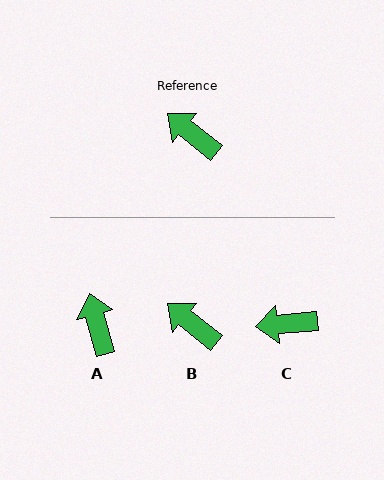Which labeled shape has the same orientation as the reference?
B.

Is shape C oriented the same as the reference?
No, it is off by about 44 degrees.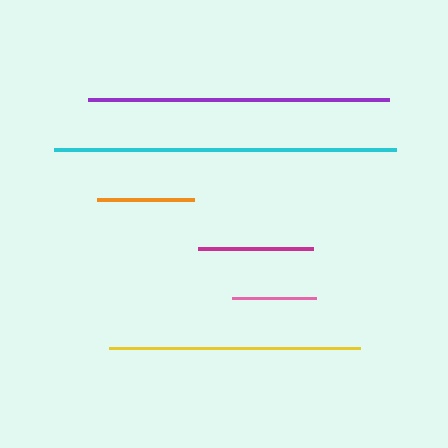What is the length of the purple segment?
The purple segment is approximately 301 pixels long.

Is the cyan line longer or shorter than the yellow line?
The cyan line is longer than the yellow line.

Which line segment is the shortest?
The pink line is the shortest at approximately 85 pixels.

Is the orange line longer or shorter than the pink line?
The orange line is longer than the pink line.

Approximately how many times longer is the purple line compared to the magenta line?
The purple line is approximately 2.6 times the length of the magenta line.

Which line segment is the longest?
The cyan line is the longest at approximately 342 pixels.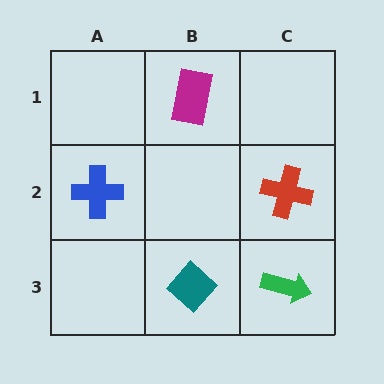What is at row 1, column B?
A magenta rectangle.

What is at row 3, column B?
A teal diamond.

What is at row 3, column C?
A green arrow.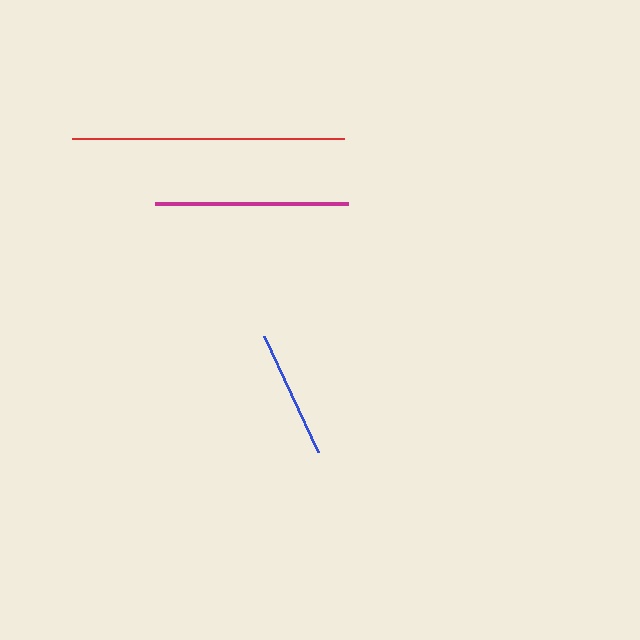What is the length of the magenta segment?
The magenta segment is approximately 193 pixels long.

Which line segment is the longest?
The red line is the longest at approximately 272 pixels.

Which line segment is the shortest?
The blue line is the shortest at approximately 128 pixels.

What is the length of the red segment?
The red segment is approximately 272 pixels long.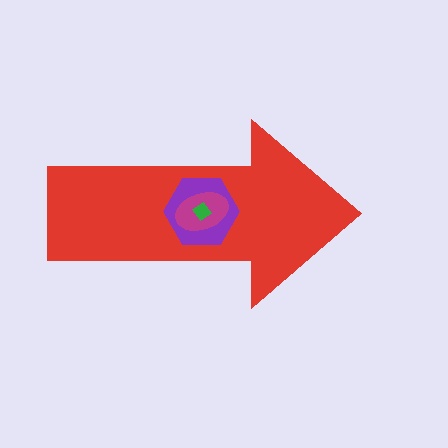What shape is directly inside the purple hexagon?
The magenta ellipse.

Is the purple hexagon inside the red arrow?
Yes.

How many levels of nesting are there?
4.